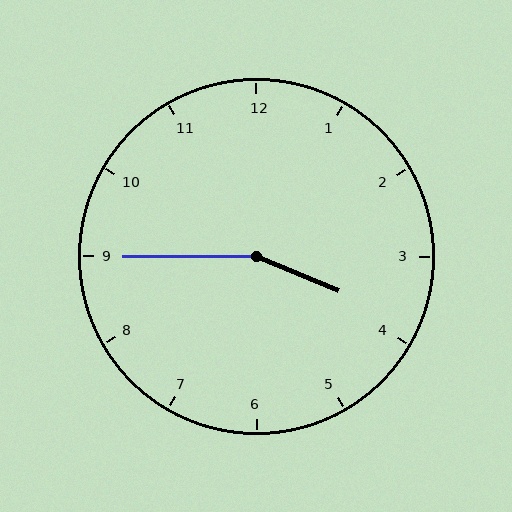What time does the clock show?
3:45.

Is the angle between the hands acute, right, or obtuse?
It is obtuse.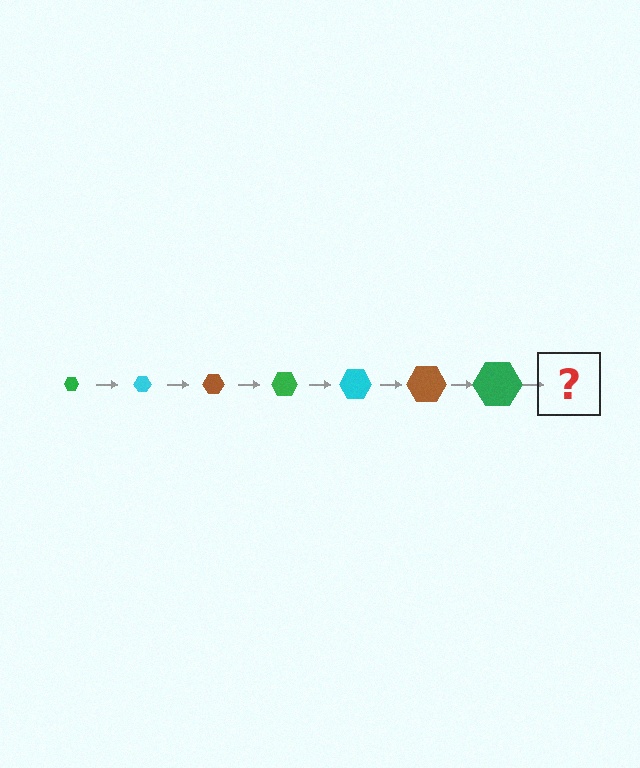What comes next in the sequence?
The next element should be a cyan hexagon, larger than the previous one.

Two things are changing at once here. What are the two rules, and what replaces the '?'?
The two rules are that the hexagon grows larger each step and the color cycles through green, cyan, and brown. The '?' should be a cyan hexagon, larger than the previous one.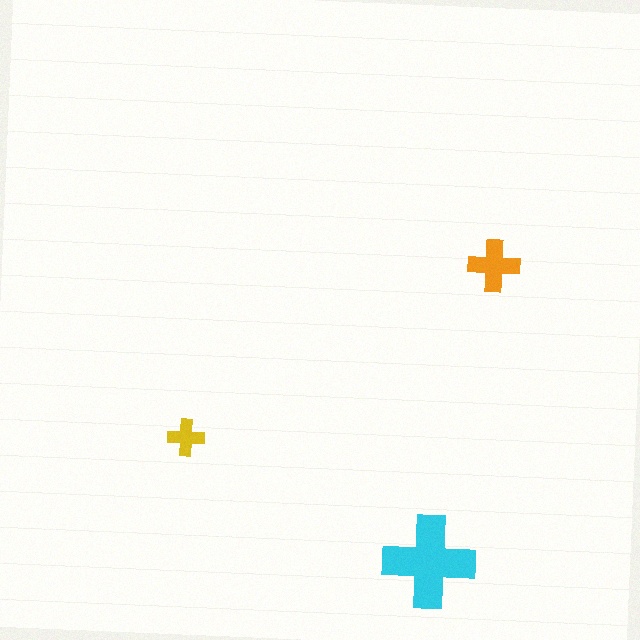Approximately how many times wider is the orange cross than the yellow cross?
About 1.5 times wider.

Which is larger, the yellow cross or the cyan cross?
The cyan one.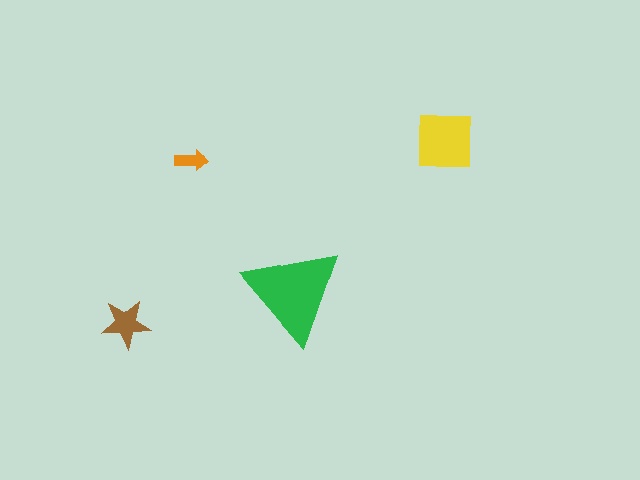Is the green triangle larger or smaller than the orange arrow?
Larger.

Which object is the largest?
The green triangle.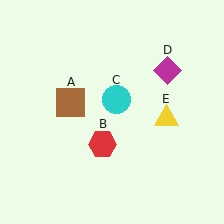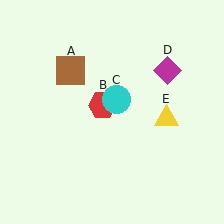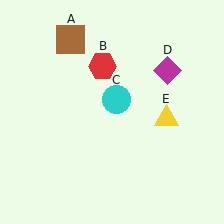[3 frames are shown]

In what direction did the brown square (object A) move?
The brown square (object A) moved up.